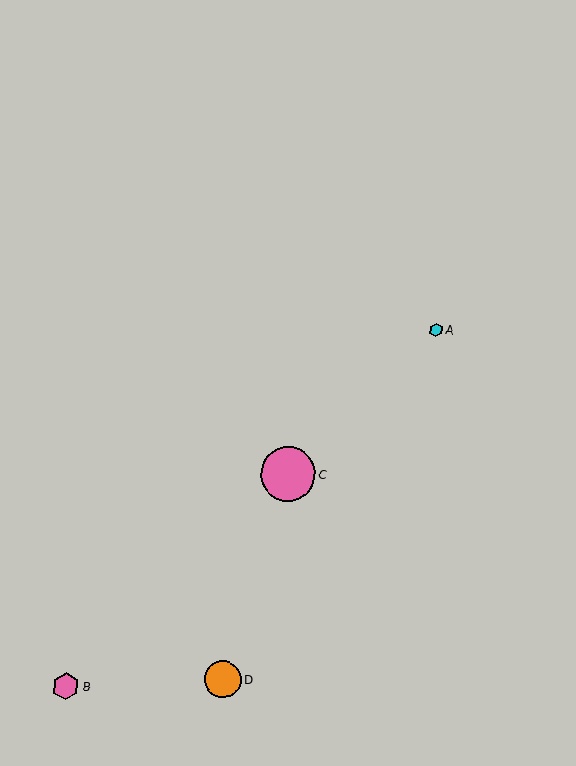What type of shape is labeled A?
Shape A is a cyan hexagon.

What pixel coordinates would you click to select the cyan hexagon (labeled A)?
Click at (436, 330) to select the cyan hexagon A.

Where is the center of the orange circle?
The center of the orange circle is at (223, 679).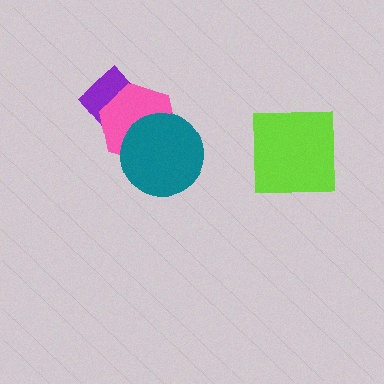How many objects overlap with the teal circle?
1 object overlaps with the teal circle.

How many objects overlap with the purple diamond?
1 object overlaps with the purple diamond.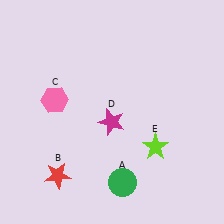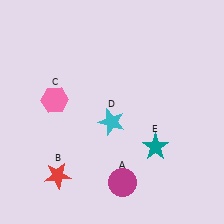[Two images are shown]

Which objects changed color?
A changed from green to magenta. D changed from magenta to cyan. E changed from lime to teal.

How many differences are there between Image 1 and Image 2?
There are 3 differences between the two images.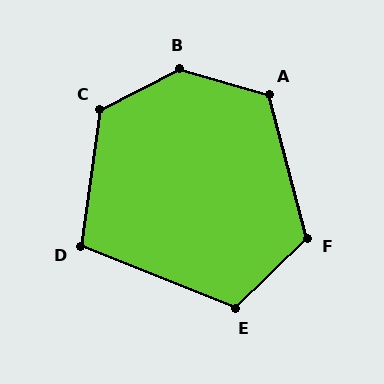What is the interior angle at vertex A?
Approximately 121 degrees (obtuse).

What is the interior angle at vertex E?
Approximately 114 degrees (obtuse).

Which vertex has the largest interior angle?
B, at approximately 137 degrees.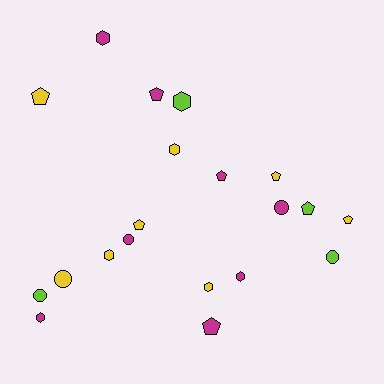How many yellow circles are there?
There is 1 yellow circle.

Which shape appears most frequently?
Pentagon, with 8 objects.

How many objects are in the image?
There are 20 objects.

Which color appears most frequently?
Yellow, with 8 objects.